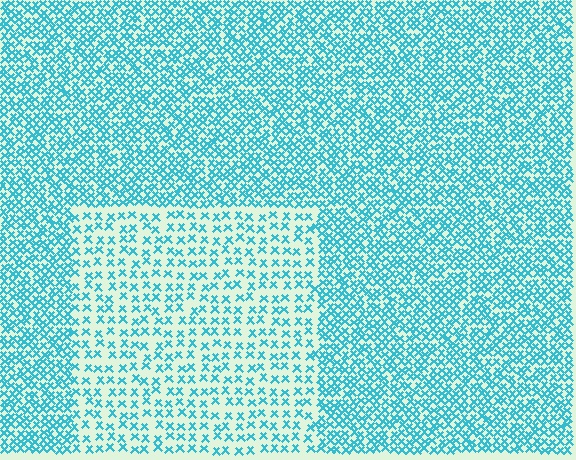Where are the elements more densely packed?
The elements are more densely packed outside the rectangle boundary.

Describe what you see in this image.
The image contains small cyan elements arranged at two different densities. A rectangle-shaped region is visible where the elements are less densely packed than the surrounding area.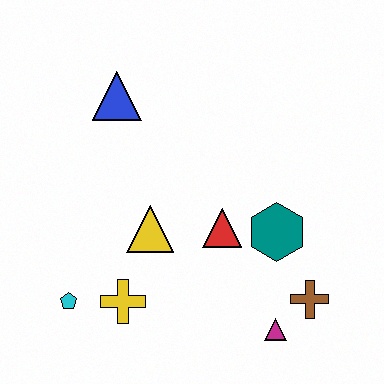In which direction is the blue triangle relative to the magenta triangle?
The blue triangle is above the magenta triangle.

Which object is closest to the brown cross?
The magenta triangle is closest to the brown cross.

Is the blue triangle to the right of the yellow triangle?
No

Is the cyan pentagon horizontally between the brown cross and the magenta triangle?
No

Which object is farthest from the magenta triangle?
The blue triangle is farthest from the magenta triangle.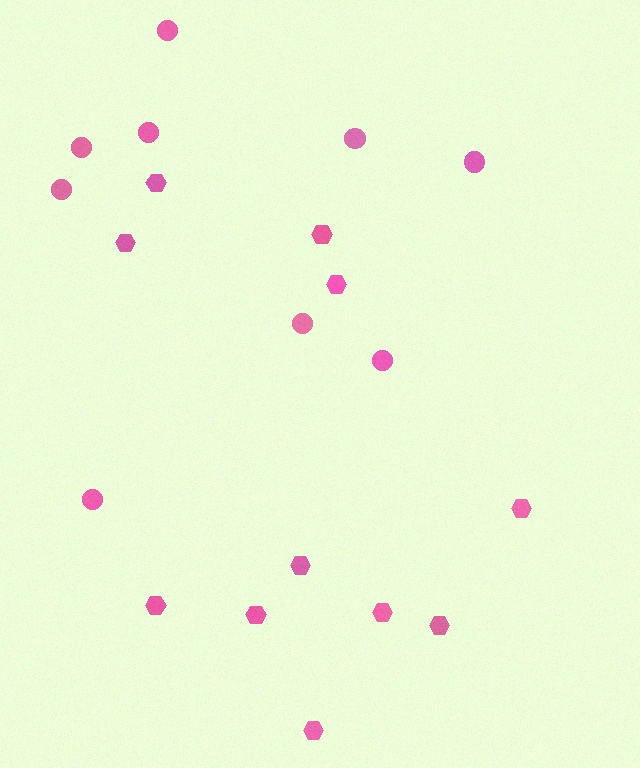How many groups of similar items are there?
There are 2 groups: one group of hexagons (11) and one group of circles (9).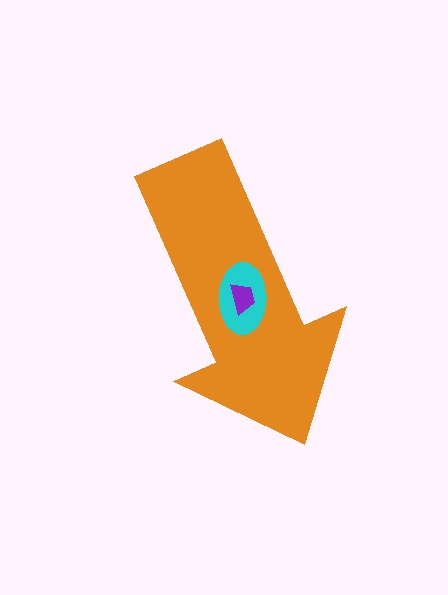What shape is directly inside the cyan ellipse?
The purple trapezoid.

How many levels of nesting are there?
3.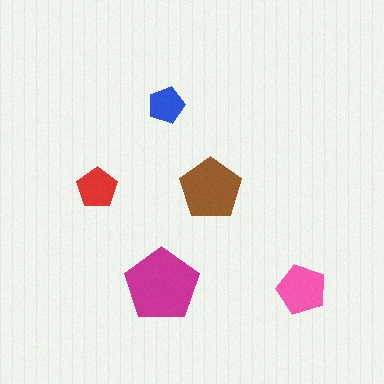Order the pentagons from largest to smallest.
the magenta one, the brown one, the pink one, the red one, the blue one.